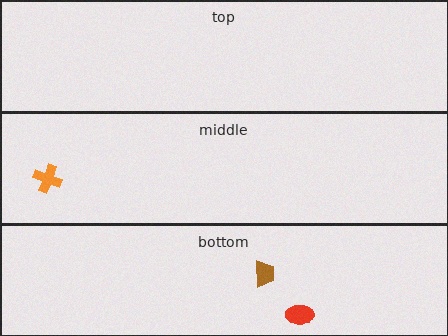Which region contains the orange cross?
The middle region.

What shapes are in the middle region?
The orange cross.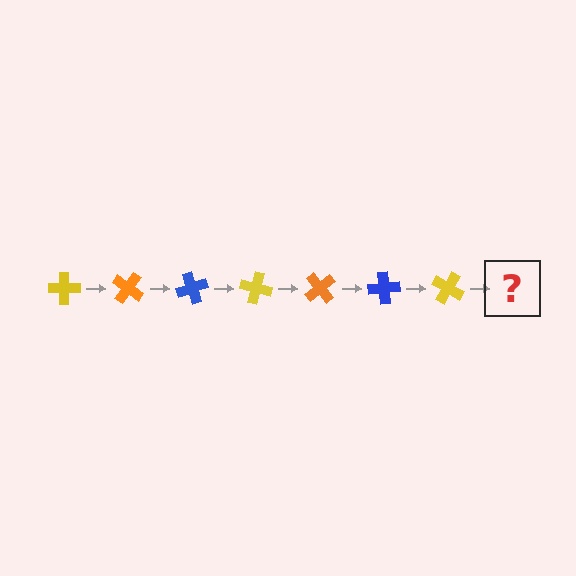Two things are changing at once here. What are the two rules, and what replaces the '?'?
The two rules are that it rotates 35 degrees each step and the color cycles through yellow, orange, and blue. The '?' should be an orange cross, rotated 245 degrees from the start.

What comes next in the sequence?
The next element should be an orange cross, rotated 245 degrees from the start.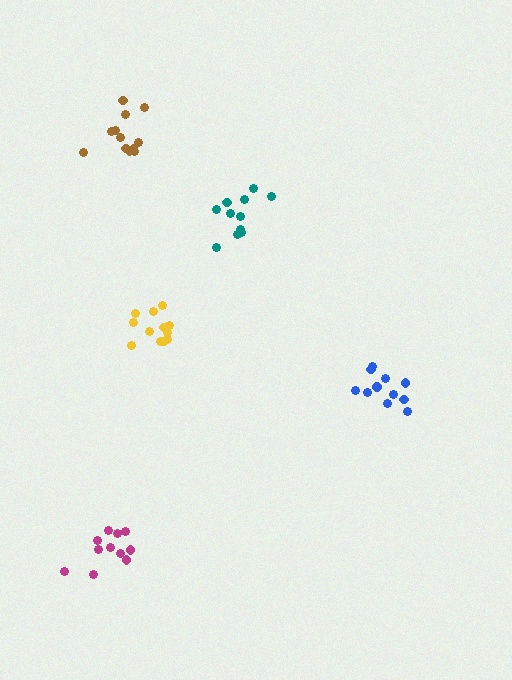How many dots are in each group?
Group 1: 11 dots, Group 2: 12 dots, Group 3: 11 dots, Group 4: 12 dots, Group 5: 11 dots (57 total).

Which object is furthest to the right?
The blue cluster is rightmost.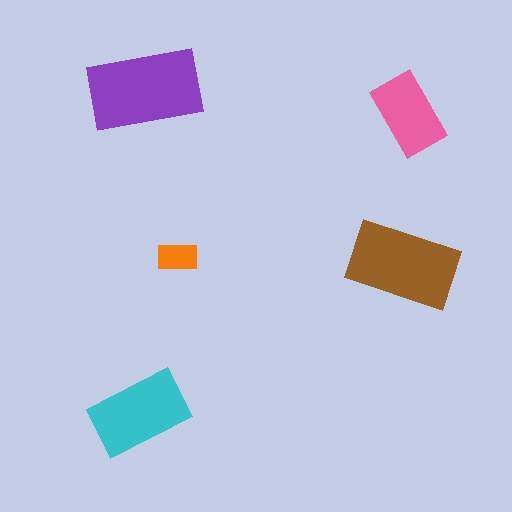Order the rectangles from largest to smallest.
the purple one, the brown one, the cyan one, the pink one, the orange one.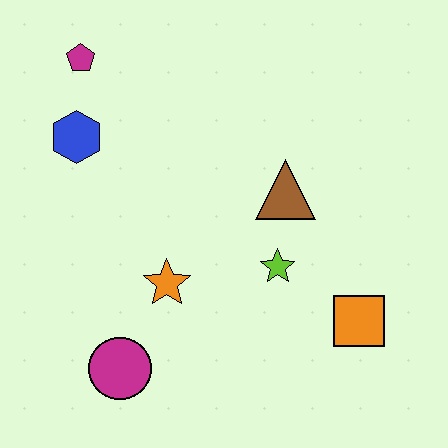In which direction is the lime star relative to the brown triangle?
The lime star is below the brown triangle.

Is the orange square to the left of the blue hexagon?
No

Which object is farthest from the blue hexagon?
The orange square is farthest from the blue hexagon.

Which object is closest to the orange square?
The lime star is closest to the orange square.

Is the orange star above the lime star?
No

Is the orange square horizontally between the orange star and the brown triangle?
No